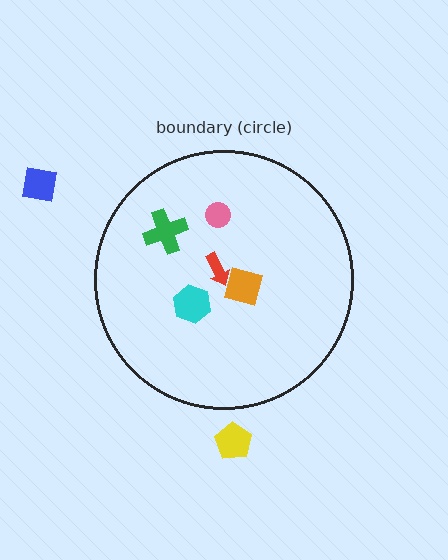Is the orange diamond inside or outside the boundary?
Inside.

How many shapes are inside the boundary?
5 inside, 2 outside.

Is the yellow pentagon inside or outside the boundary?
Outside.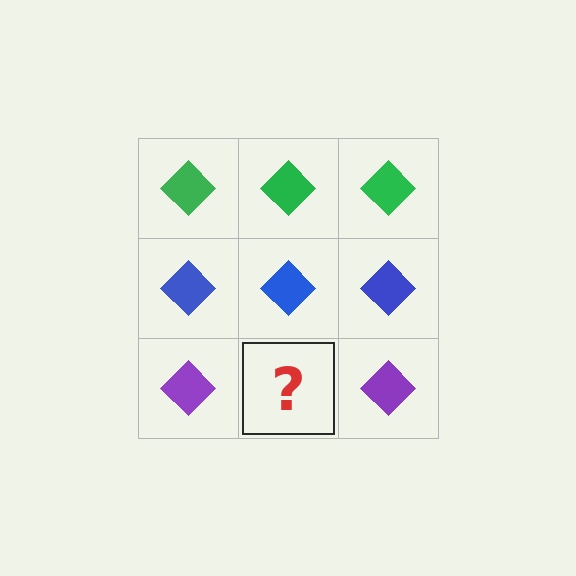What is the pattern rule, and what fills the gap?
The rule is that each row has a consistent color. The gap should be filled with a purple diamond.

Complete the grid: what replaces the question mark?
The question mark should be replaced with a purple diamond.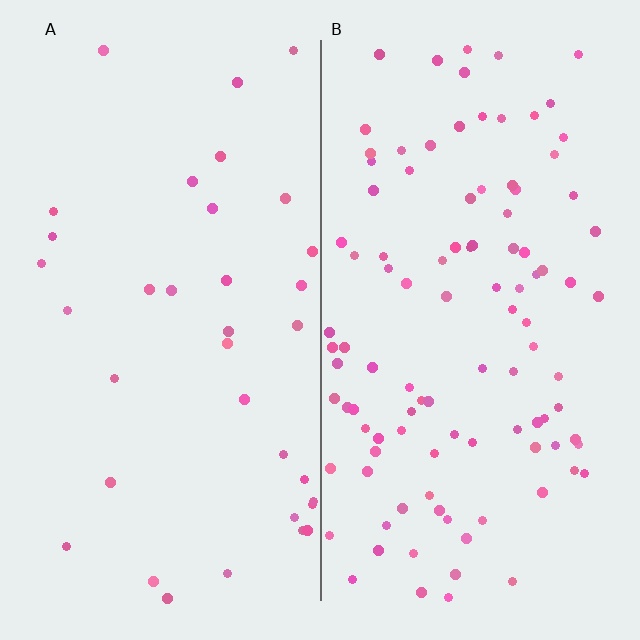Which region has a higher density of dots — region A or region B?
B (the right).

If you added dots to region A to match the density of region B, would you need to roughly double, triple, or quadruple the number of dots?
Approximately triple.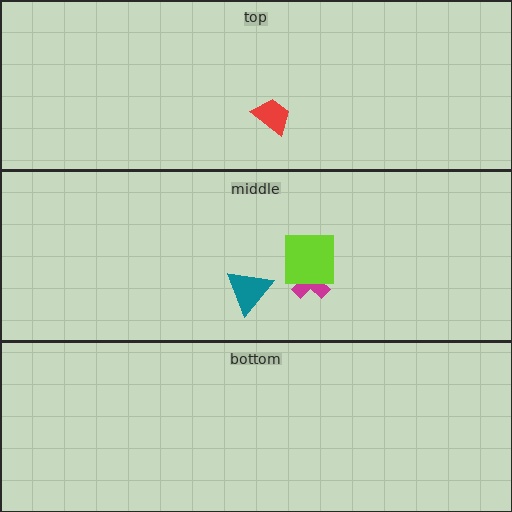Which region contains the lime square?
The middle region.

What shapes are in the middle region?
The magenta cross, the teal triangle, the lime square.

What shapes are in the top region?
The red trapezoid.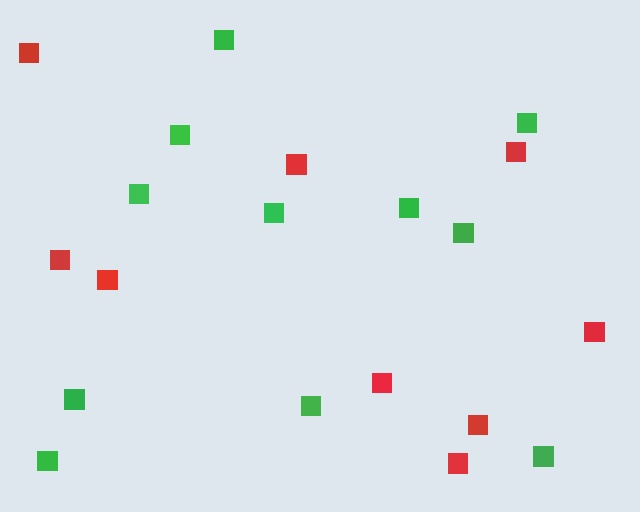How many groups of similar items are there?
There are 2 groups: one group of red squares (9) and one group of green squares (11).